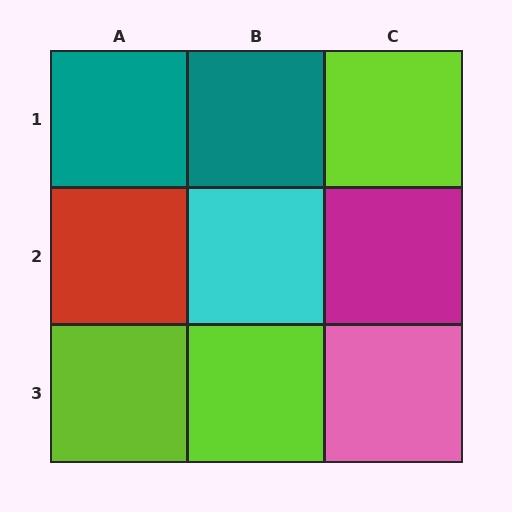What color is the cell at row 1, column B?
Teal.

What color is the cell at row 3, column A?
Lime.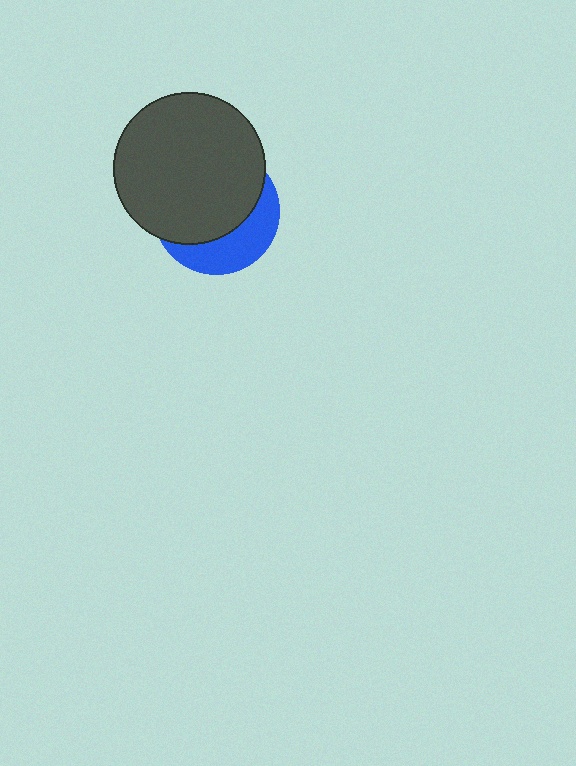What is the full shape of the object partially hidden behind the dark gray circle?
The partially hidden object is a blue circle.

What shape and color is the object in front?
The object in front is a dark gray circle.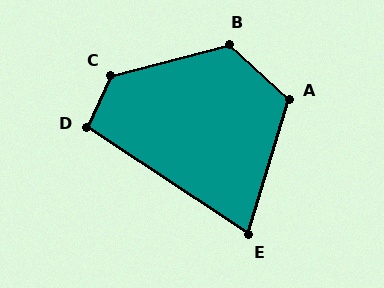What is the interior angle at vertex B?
Approximately 122 degrees (obtuse).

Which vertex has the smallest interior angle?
E, at approximately 73 degrees.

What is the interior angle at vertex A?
Approximately 116 degrees (obtuse).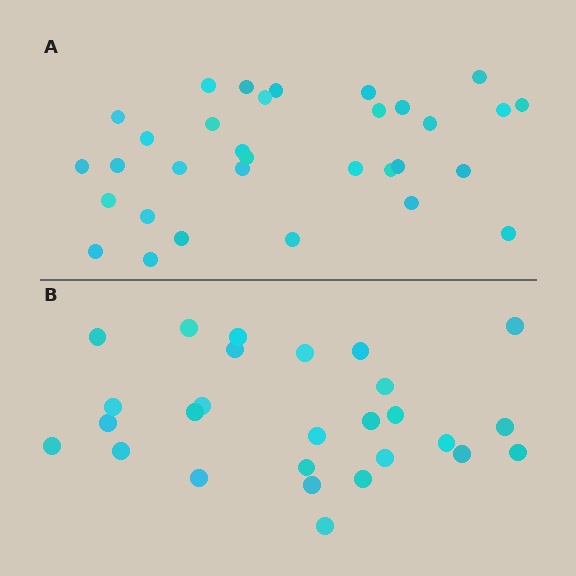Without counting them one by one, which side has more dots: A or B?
Region A (the top region) has more dots.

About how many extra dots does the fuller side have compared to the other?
Region A has about 5 more dots than region B.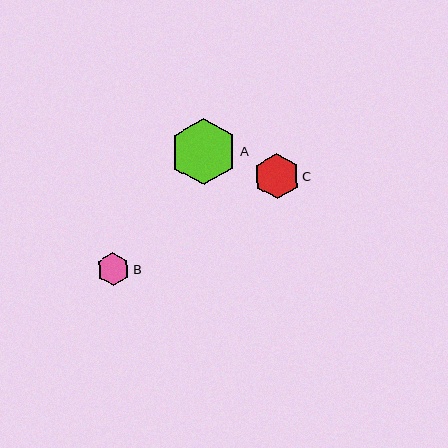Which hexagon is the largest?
Hexagon A is the largest with a size of approximately 67 pixels.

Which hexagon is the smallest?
Hexagon B is the smallest with a size of approximately 33 pixels.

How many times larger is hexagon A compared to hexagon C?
Hexagon A is approximately 1.5 times the size of hexagon C.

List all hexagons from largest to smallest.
From largest to smallest: A, C, B.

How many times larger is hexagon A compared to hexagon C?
Hexagon A is approximately 1.5 times the size of hexagon C.